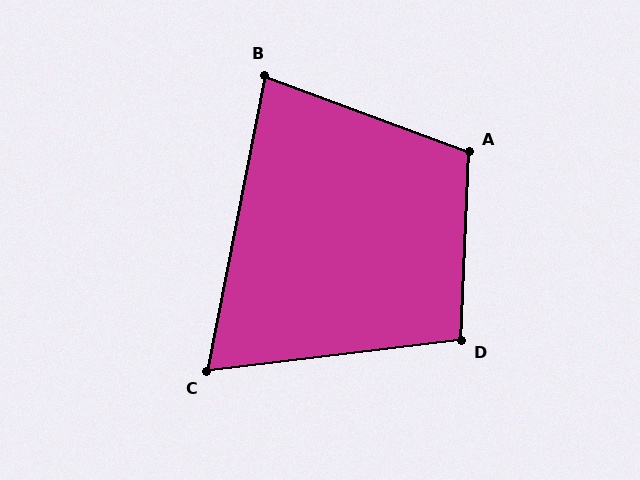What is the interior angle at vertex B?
Approximately 81 degrees (acute).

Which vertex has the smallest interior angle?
C, at approximately 72 degrees.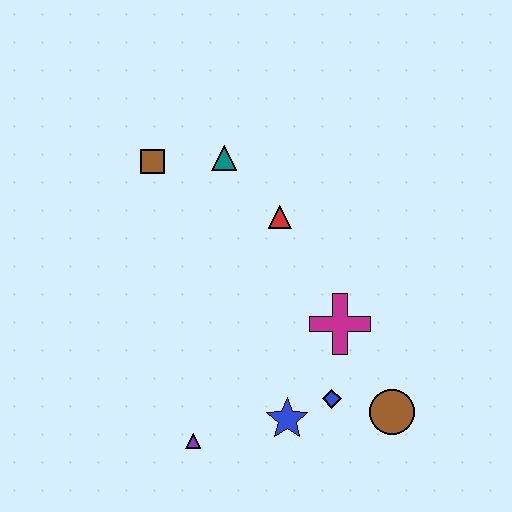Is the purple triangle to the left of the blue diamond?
Yes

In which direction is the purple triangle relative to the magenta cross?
The purple triangle is to the left of the magenta cross.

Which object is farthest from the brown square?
The brown circle is farthest from the brown square.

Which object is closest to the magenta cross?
The blue diamond is closest to the magenta cross.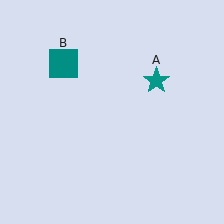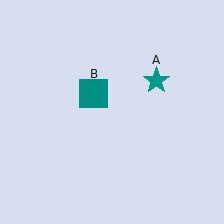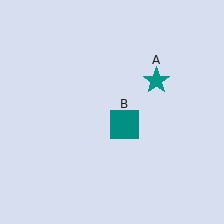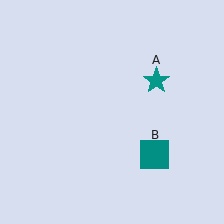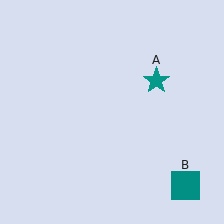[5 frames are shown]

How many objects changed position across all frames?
1 object changed position: teal square (object B).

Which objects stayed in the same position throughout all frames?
Teal star (object A) remained stationary.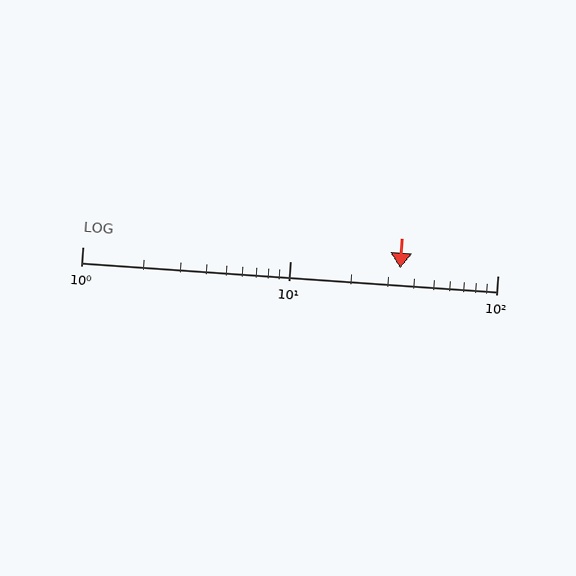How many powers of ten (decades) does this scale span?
The scale spans 2 decades, from 1 to 100.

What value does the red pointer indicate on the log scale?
The pointer indicates approximately 34.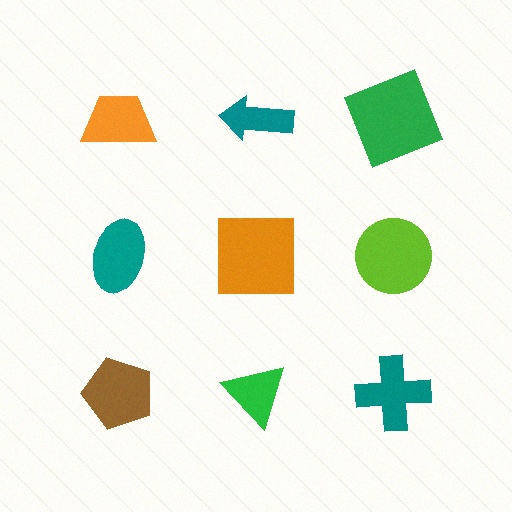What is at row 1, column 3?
A green square.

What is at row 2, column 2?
An orange square.